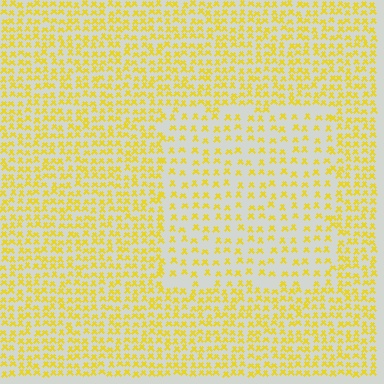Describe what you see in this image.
The image contains small yellow elements arranged at two different densities. A rectangle-shaped region is visible where the elements are less densely packed than the surrounding area.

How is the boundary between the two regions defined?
The boundary is defined by a change in element density (approximately 1.8x ratio). All elements are the same color, size, and shape.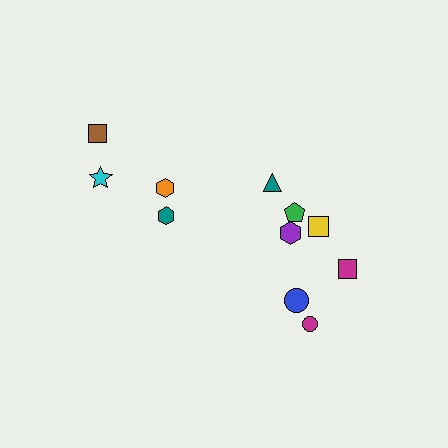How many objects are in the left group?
There are 4 objects.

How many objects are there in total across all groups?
There are 11 objects.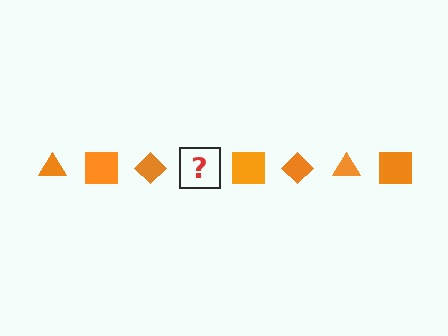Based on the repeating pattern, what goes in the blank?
The blank should be an orange triangle.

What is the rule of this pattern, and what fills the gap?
The rule is that the pattern cycles through triangle, square, diamond shapes in orange. The gap should be filled with an orange triangle.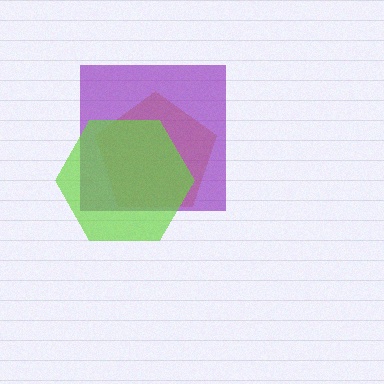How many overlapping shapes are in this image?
There are 3 overlapping shapes in the image.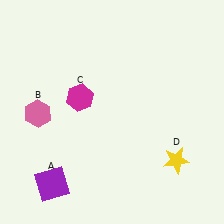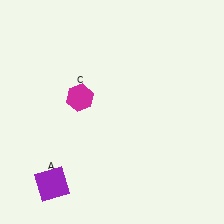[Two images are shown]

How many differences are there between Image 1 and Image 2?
There are 2 differences between the two images.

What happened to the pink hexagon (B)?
The pink hexagon (B) was removed in Image 2. It was in the bottom-left area of Image 1.